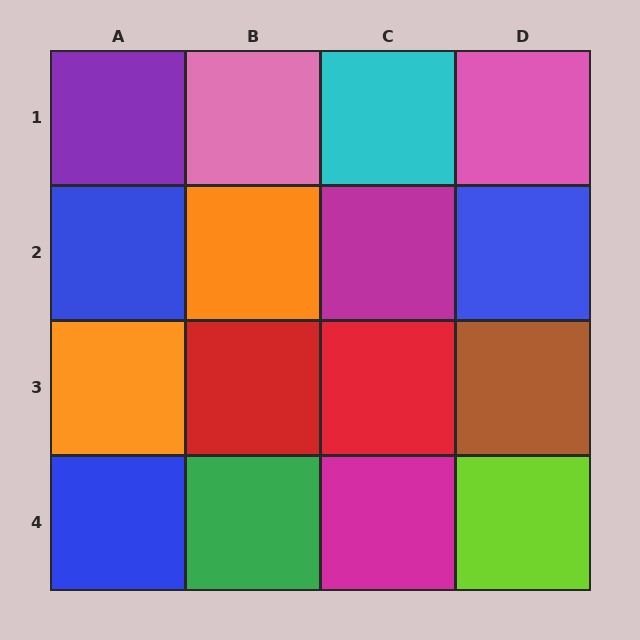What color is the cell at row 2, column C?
Magenta.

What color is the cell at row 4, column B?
Green.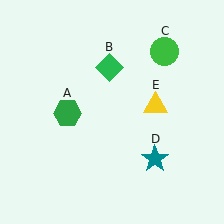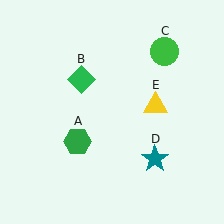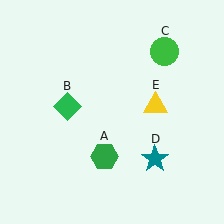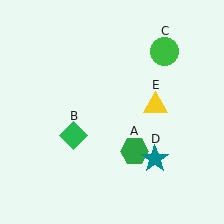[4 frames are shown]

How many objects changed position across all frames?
2 objects changed position: green hexagon (object A), green diamond (object B).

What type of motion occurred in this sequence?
The green hexagon (object A), green diamond (object B) rotated counterclockwise around the center of the scene.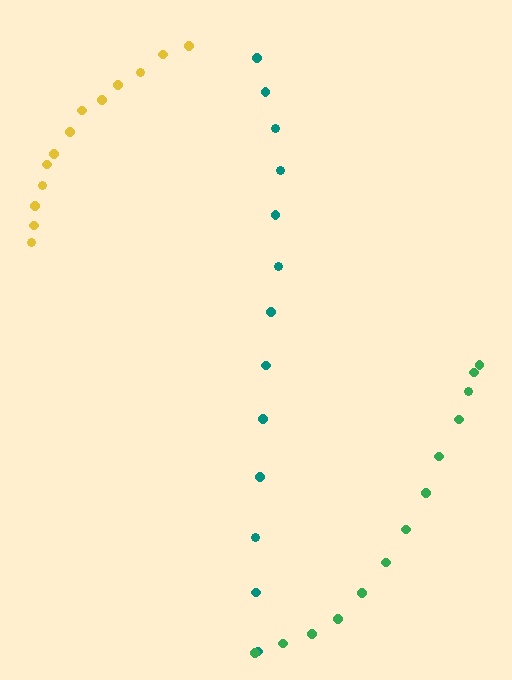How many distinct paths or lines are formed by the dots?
There are 3 distinct paths.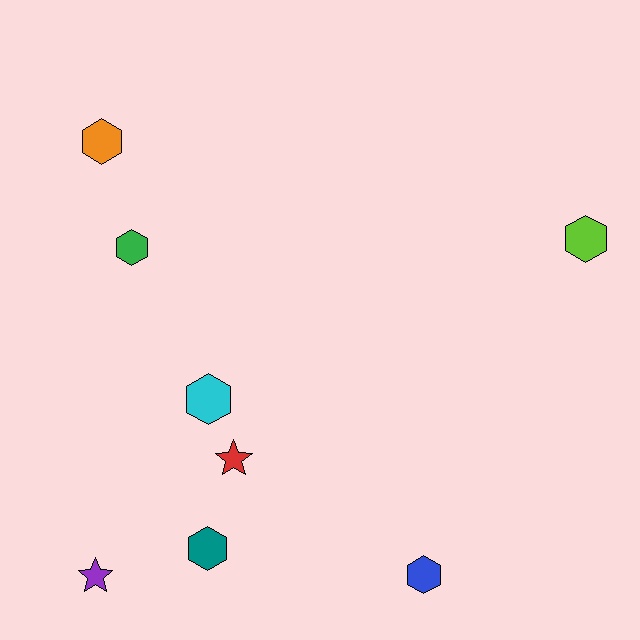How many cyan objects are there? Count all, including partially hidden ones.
There is 1 cyan object.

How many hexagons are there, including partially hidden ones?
There are 6 hexagons.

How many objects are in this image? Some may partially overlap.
There are 8 objects.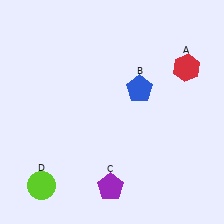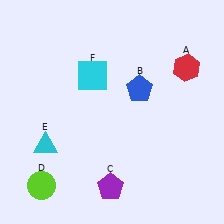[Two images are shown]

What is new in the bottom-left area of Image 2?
A cyan triangle (E) was added in the bottom-left area of Image 2.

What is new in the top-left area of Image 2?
A cyan square (F) was added in the top-left area of Image 2.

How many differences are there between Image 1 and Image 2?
There are 2 differences between the two images.